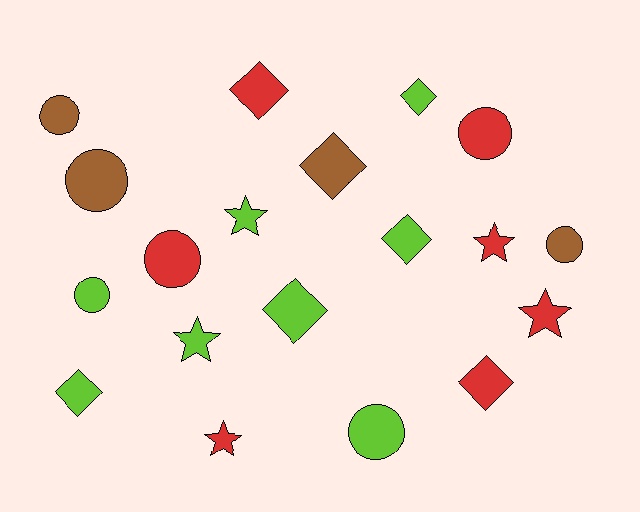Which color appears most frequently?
Lime, with 8 objects.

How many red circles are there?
There are 2 red circles.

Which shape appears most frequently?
Circle, with 7 objects.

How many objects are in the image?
There are 19 objects.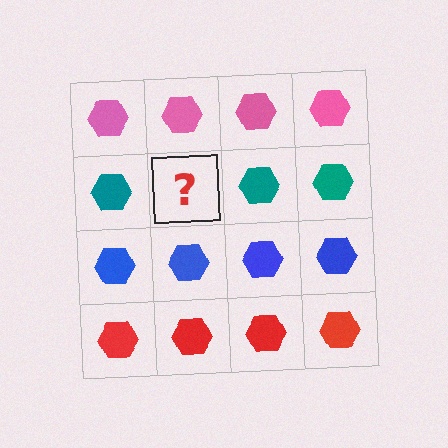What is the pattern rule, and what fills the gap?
The rule is that each row has a consistent color. The gap should be filled with a teal hexagon.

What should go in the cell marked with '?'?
The missing cell should contain a teal hexagon.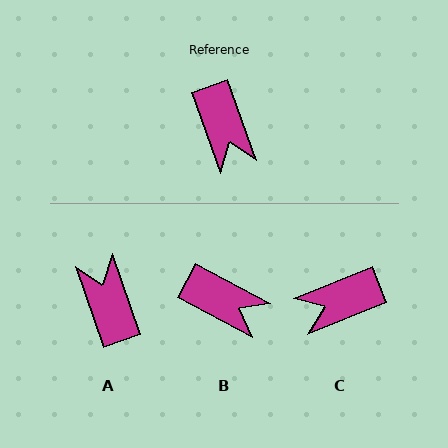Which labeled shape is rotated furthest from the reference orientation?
A, about 179 degrees away.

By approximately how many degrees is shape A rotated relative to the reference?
Approximately 179 degrees counter-clockwise.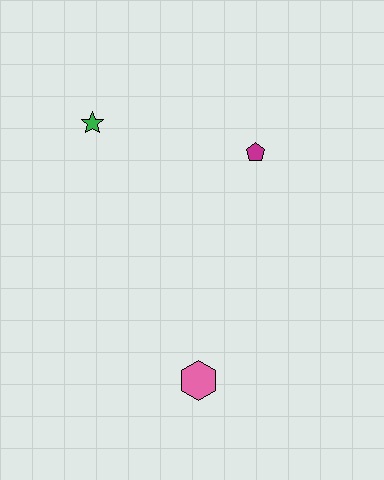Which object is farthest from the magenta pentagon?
The pink hexagon is farthest from the magenta pentagon.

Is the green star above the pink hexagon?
Yes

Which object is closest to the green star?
The magenta pentagon is closest to the green star.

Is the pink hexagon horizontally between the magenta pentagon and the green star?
Yes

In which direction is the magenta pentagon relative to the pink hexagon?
The magenta pentagon is above the pink hexagon.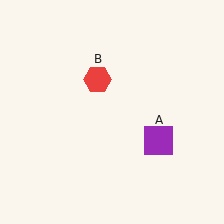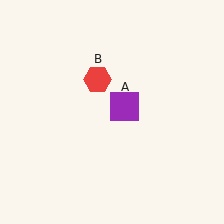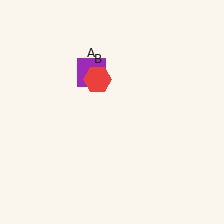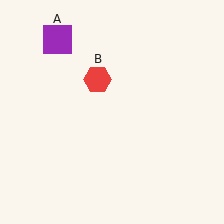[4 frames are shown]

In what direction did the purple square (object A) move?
The purple square (object A) moved up and to the left.